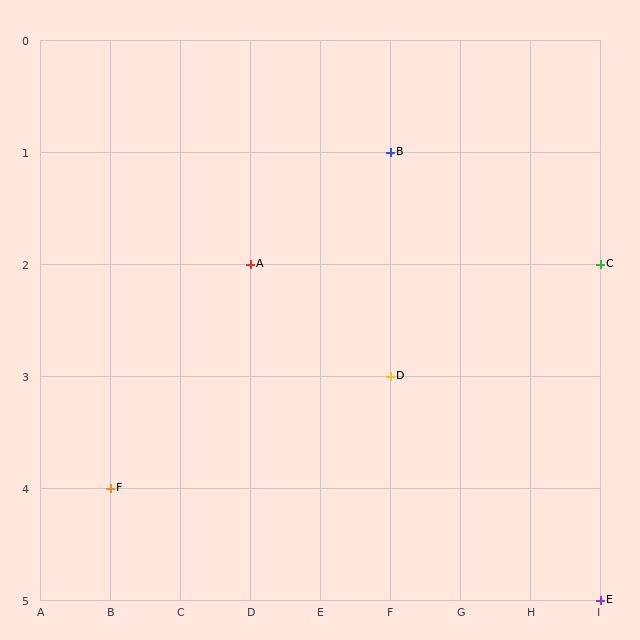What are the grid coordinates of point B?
Point B is at grid coordinates (F, 1).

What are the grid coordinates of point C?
Point C is at grid coordinates (I, 2).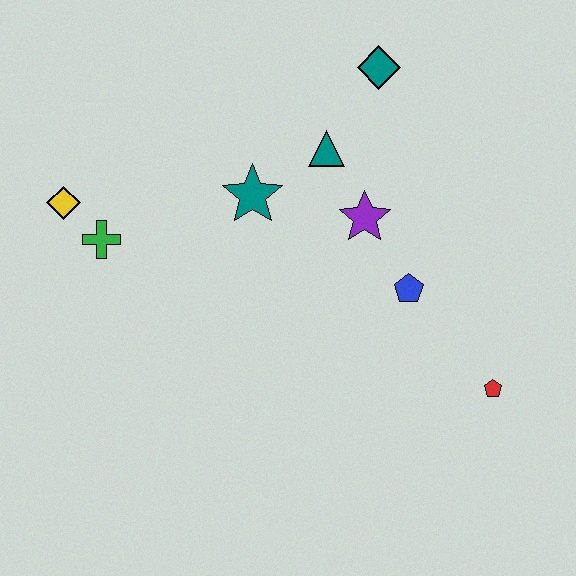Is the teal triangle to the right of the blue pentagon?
No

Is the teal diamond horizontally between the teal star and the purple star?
No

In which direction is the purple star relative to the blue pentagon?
The purple star is above the blue pentagon.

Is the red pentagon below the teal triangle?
Yes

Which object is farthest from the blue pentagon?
The yellow diamond is farthest from the blue pentagon.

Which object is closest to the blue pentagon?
The purple star is closest to the blue pentagon.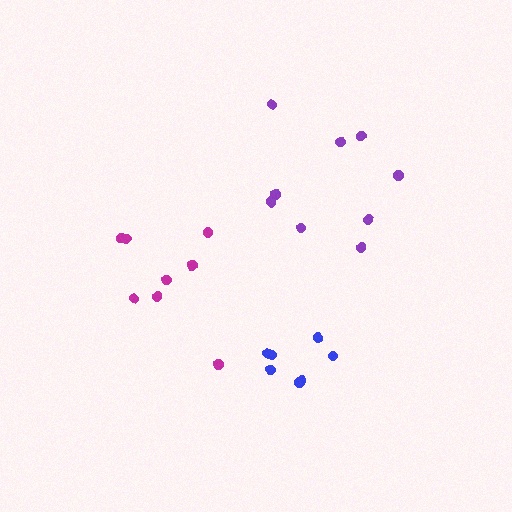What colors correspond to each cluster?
The clusters are colored: purple, blue, magenta.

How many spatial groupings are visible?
There are 3 spatial groupings.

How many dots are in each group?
Group 1: 9 dots, Group 2: 7 dots, Group 3: 8 dots (24 total).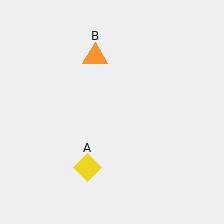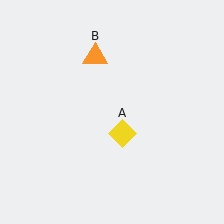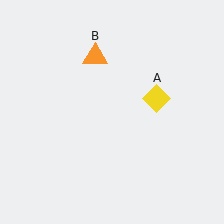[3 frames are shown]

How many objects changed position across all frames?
1 object changed position: yellow diamond (object A).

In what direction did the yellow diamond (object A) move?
The yellow diamond (object A) moved up and to the right.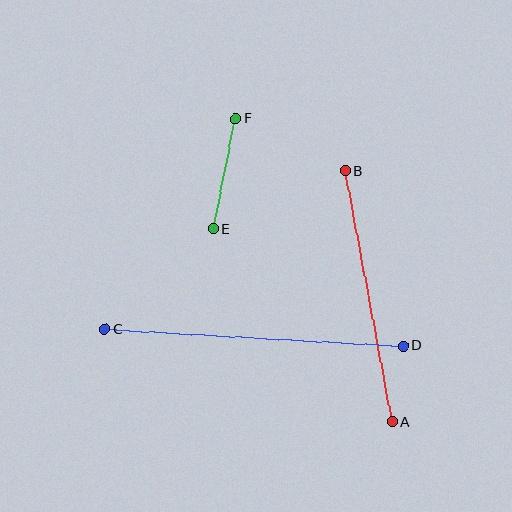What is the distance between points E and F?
The distance is approximately 112 pixels.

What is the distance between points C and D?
The distance is approximately 299 pixels.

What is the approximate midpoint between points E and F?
The midpoint is at approximately (225, 174) pixels.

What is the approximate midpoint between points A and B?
The midpoint is at approximately (369, 296) pixels.